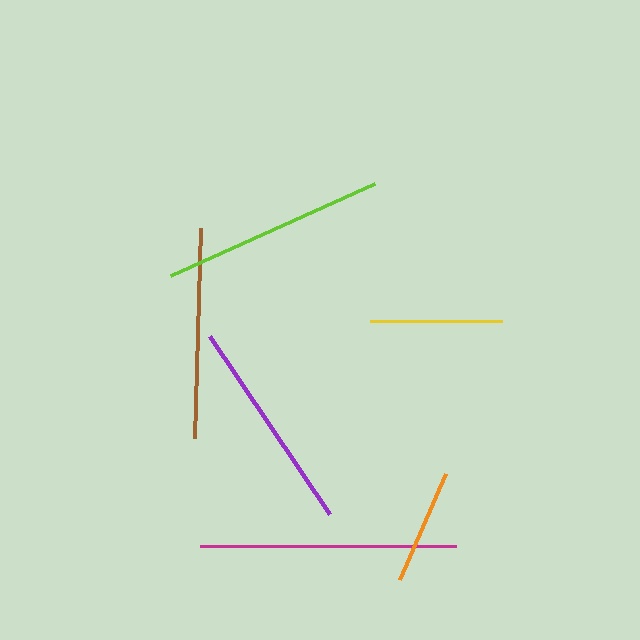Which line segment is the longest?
The magenta line is the longest at approximately 256 pixels.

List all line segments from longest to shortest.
From longest to shortest: magenta, lime, purple, brown, yellow, orange.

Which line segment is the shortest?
The orange line is the shortest at approximately 116 pixels.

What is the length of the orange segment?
The orange segment is approximately 116 pixels long.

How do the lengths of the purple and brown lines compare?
The purple and brown lines are approximately the same length.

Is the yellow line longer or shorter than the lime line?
The lime line is longer than the yellow line.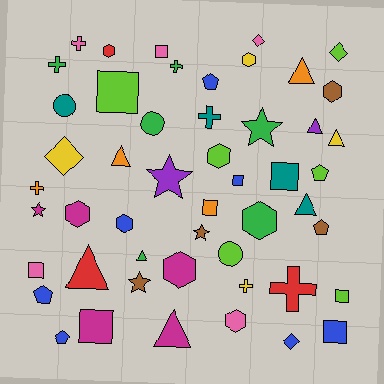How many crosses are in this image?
There are 7 crosses.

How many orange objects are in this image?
There are 4 orange objects.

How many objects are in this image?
There are 50 objects.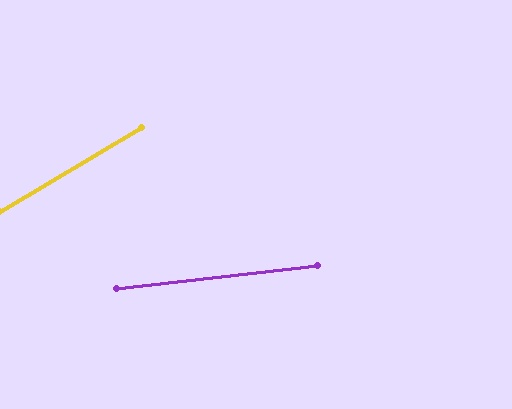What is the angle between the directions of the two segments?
Approximately 24 degrees.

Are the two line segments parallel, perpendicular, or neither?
Neither parallel nor perpendicular — they differ by about 24°.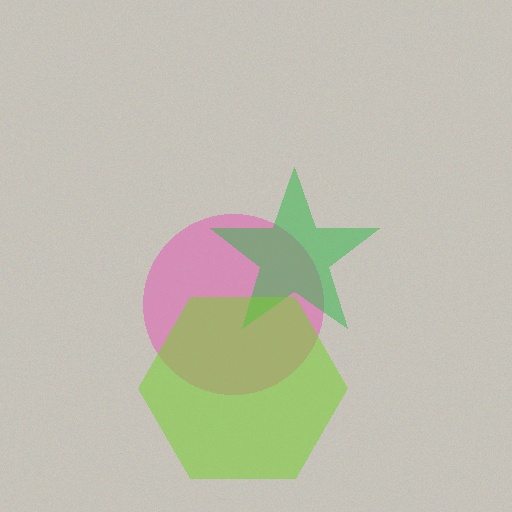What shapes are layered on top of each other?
The layered shapes are: a pink circle, a green star, a lime hexagon.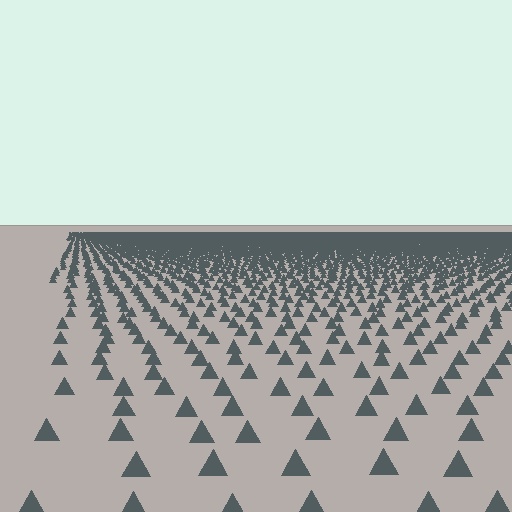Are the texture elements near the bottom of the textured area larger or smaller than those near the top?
Larger. Near the bottom, elements are closer to the viewer and appear at a bigger on-screen size.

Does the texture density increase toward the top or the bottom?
Density increases toward the top.